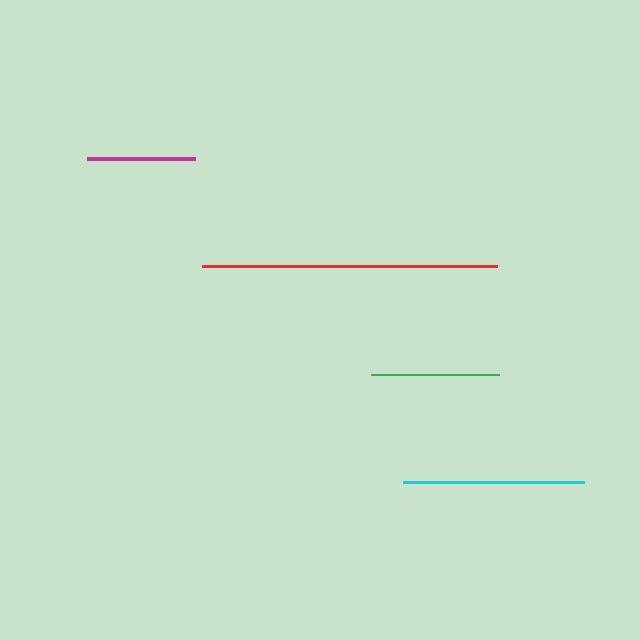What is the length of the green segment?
The green segment is approximately 129 pixels long.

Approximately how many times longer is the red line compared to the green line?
The red line is approximately 2.3 times the length of the green line.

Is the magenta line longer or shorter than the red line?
The red line is longer than the magenta line.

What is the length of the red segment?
The red segment is approximately 295 pixels long.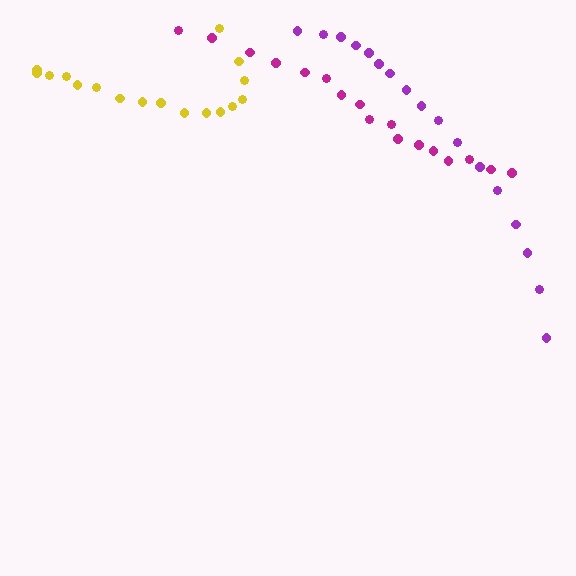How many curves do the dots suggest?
There are 3 distinct paths.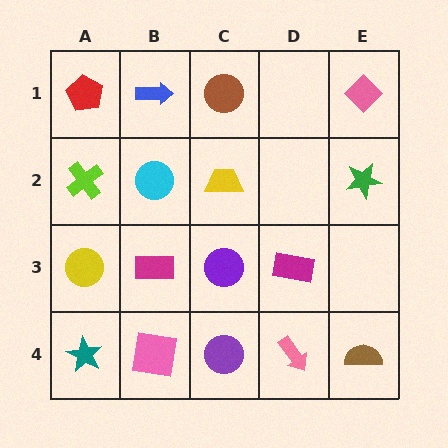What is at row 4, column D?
A pink arrow.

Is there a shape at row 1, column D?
No, that cell is empty.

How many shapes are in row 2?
4 shapes.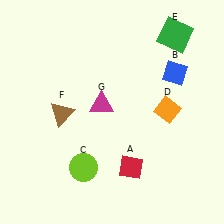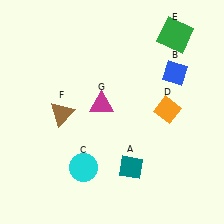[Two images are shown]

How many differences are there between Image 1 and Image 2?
There are 2 differences between the two images.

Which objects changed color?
A changed from red to teal. C changed from lime to cyan.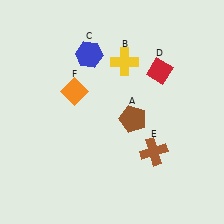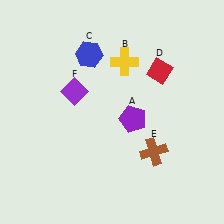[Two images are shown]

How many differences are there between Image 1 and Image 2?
There are 2 differences between the two images.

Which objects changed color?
A changed from brown to purple. F changed from orange to purple.